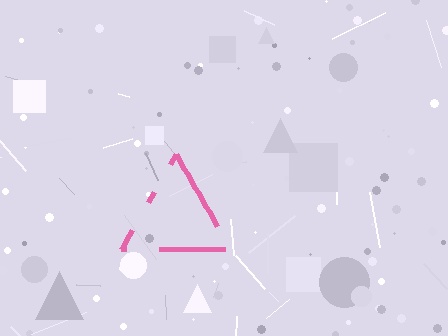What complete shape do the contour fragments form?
The contour fragments form a triangle.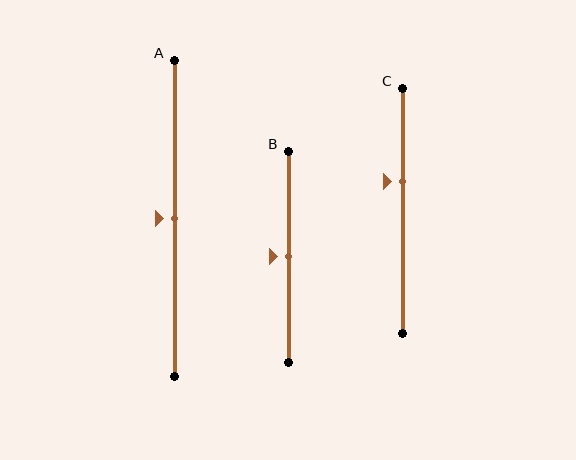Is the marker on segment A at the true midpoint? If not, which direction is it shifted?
Yes, the marker on segment A is at the true midpoint.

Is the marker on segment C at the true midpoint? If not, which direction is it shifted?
No, the marker on segment C is shifted upward by about 12% of the segment length.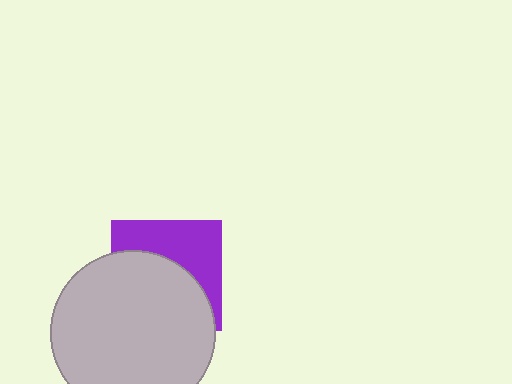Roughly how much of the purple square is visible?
A small part of it is visible (roughly 43%).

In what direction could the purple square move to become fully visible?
The purple square could move up. That would shift it out from behind the light gray circle entirely.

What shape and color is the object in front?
The object in front is a light gray circle.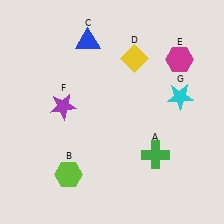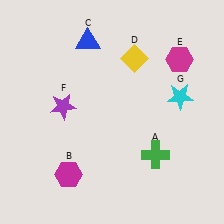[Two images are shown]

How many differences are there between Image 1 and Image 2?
There is 1 difference between the two images.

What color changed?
The hexagon (B) changed from lime in Image 1 to magenta in Image 2.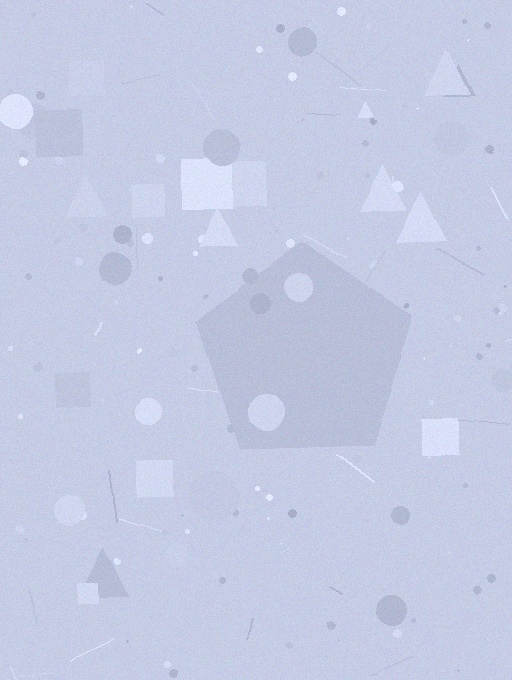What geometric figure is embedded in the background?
A pentagon is embedded in the background.